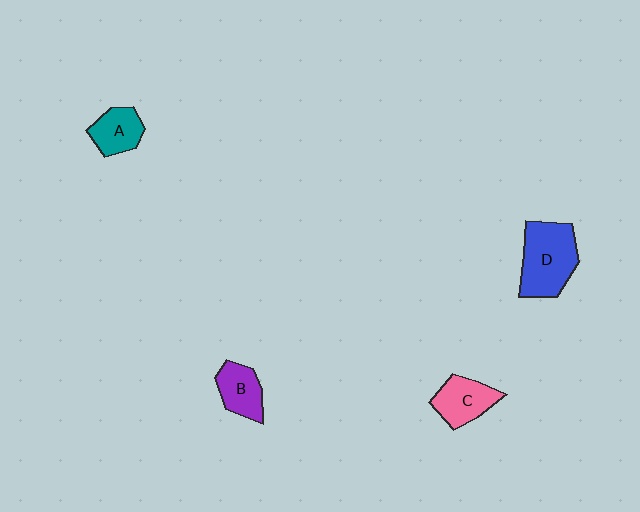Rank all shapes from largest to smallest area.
From largest to smallest: D (blue), C (pink), B (purple), A (teal).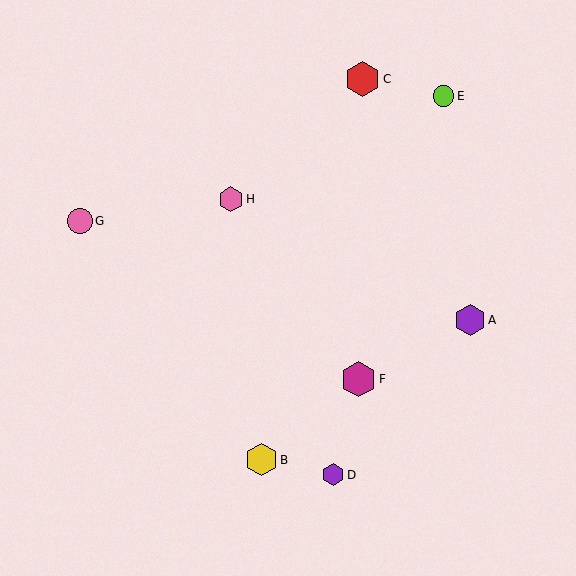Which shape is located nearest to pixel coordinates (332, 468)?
The purple hexagon (labeled D) at (333, 475) is nearest to that location.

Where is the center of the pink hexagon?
The center of the pink hexagon is at (231, 199).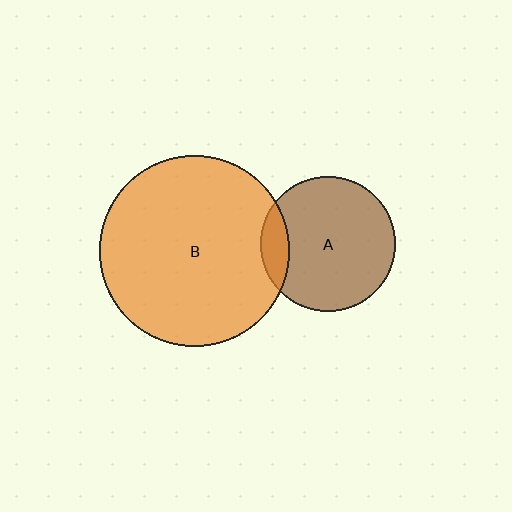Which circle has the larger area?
Circle B (orange).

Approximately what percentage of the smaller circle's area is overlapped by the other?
Approximately 10%.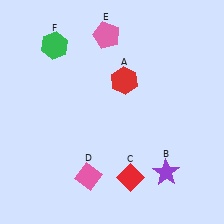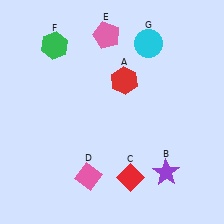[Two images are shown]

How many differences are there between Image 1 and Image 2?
There is 1 difference between the two images.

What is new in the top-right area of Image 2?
A cyan circle (G) was added in the top-right area of Image 2.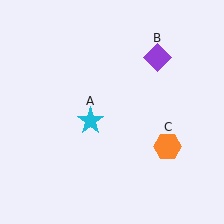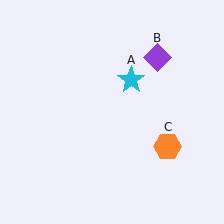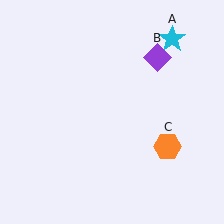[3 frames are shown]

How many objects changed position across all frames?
1 object changed position: cyan star (object A).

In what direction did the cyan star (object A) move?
The cyan star (object A) moved up and to the right.